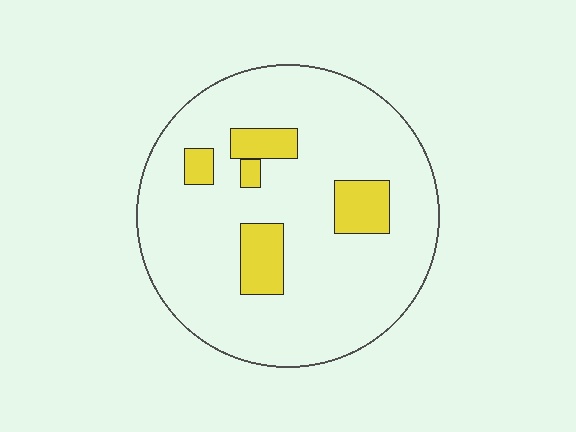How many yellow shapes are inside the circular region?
5.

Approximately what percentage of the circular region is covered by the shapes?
Approximately 15%.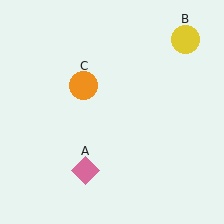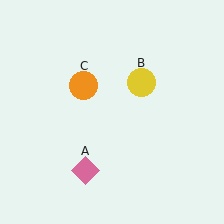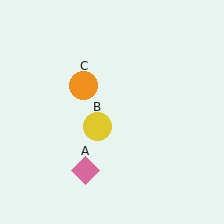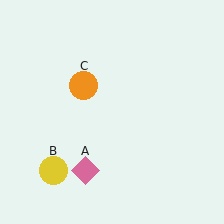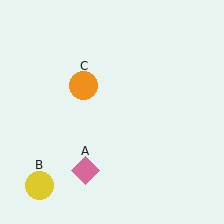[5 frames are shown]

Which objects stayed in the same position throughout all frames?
Pink diamond (object A) and orange circle (object C) remained stationary.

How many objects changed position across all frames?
1 object changed position: yellow circle (object B).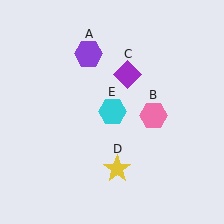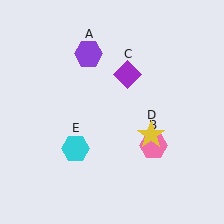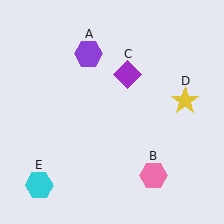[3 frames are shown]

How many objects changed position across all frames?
3 objects changed position: pink hexagon (object B), yellow star (object D), cyan hexagon (object E).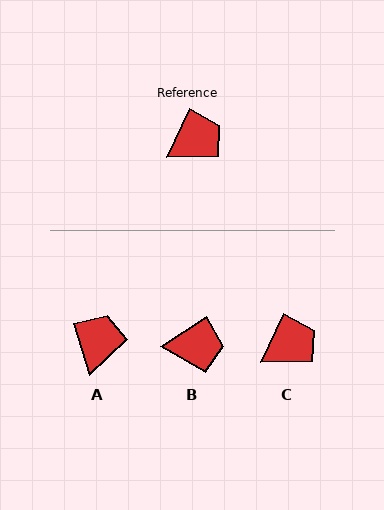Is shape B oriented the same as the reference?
No, it is off by about 31 degrees.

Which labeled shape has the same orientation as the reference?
C.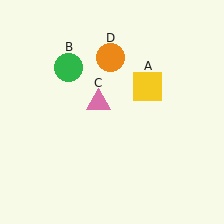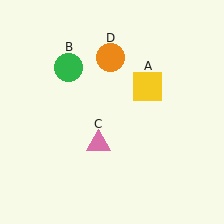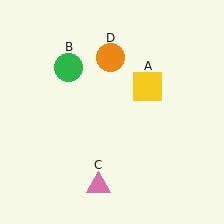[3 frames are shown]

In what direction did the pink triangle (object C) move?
The pink triangle (object C) moved down.